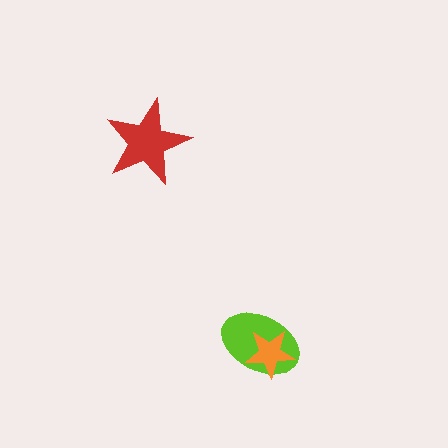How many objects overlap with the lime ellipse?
1 object overlaps with the lime ellipse.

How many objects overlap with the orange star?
1 object overlaps with the orange star.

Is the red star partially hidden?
No, no other shape covers it.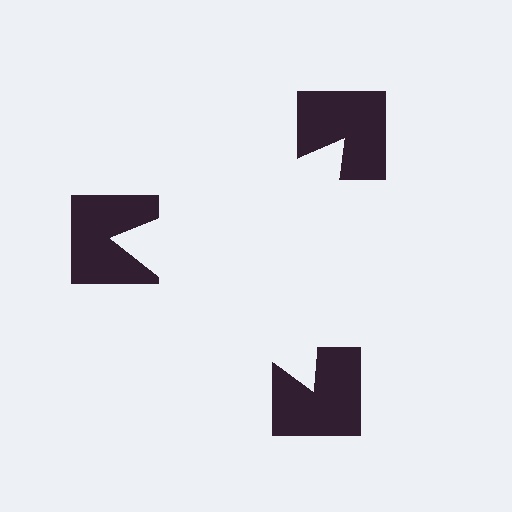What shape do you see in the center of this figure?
An illusory triangle — its edges are inferred from the aligned wedge cuts in the notched squares, not physically drawn.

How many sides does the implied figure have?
3 sides.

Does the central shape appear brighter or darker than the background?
It typically appears slightly brighter than the background, even though no actual brightness change is drawn.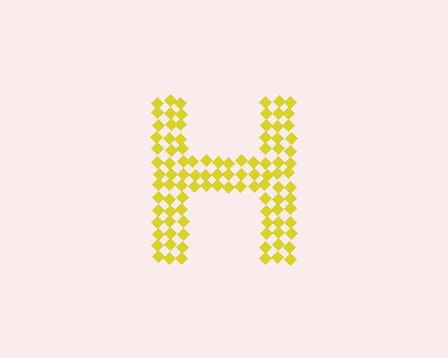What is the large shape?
The large shape is the letter H.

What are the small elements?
The small elements are diamonds.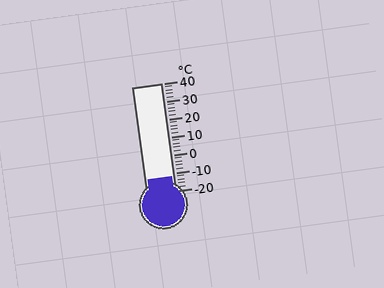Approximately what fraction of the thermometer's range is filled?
The thermometer is filled to approximately 15% of its range.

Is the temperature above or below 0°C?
The temperature is below 0°C.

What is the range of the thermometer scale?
The thermometer scale ranges from -20°C to 40°C.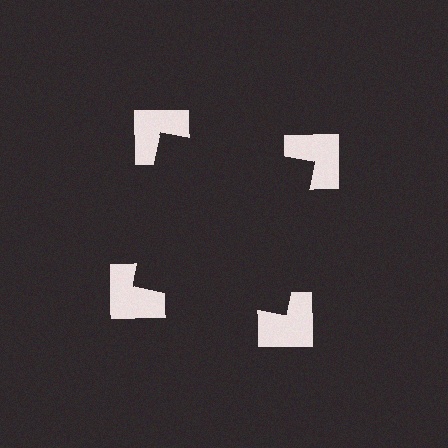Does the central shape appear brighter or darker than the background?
It typically appears slightly darker than the background, even though no actual brightness change is drawn.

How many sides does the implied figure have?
4 sides.